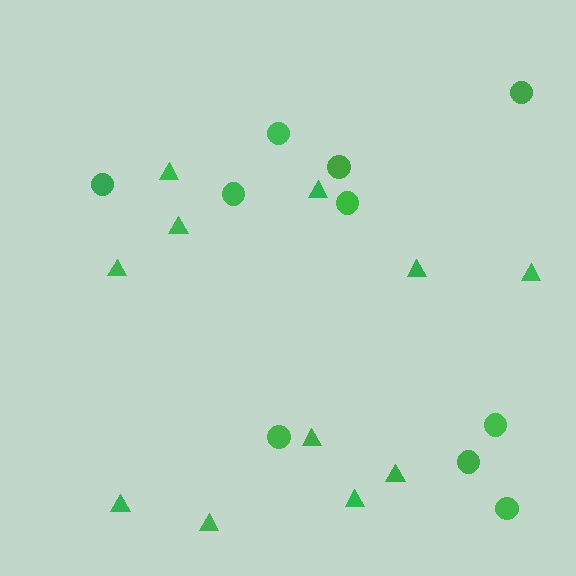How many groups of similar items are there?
There are 2 groups: one group of circles (10) and one group of triangles (11).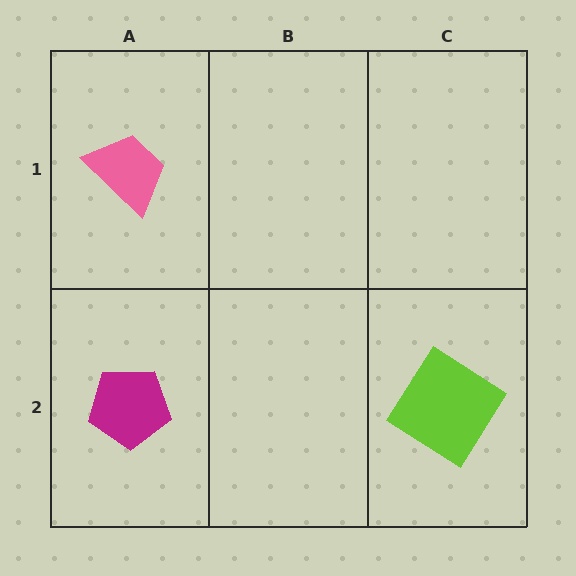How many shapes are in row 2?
2 shapes.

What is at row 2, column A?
A magenta pentagon.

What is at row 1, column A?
A pink trapezoid.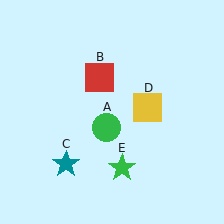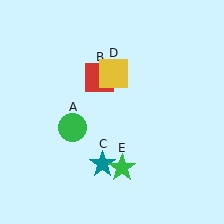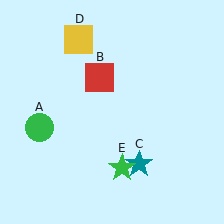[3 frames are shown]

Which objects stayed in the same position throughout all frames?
Red square (object B) and green star (object E) remained stationary.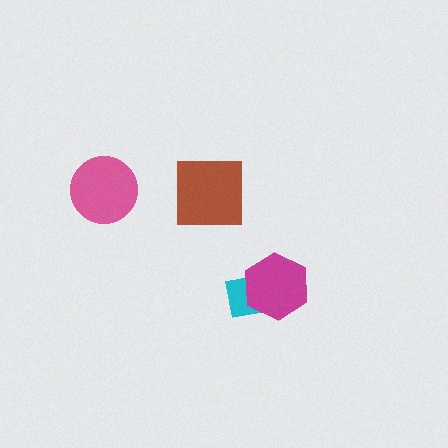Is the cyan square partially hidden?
Yes, it is partially covered by another shape.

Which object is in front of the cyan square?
The magenta hexagon is in front of the cyan square.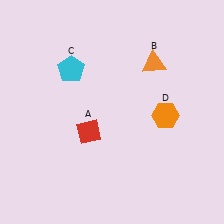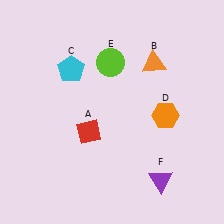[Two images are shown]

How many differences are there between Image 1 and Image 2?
There are 2 differences between the two images.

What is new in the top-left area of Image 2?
A lime circle (E) was added in the top-left area of Image 2.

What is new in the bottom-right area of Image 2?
A purple triangle (F) was added in the bottom-right area of Image 2.